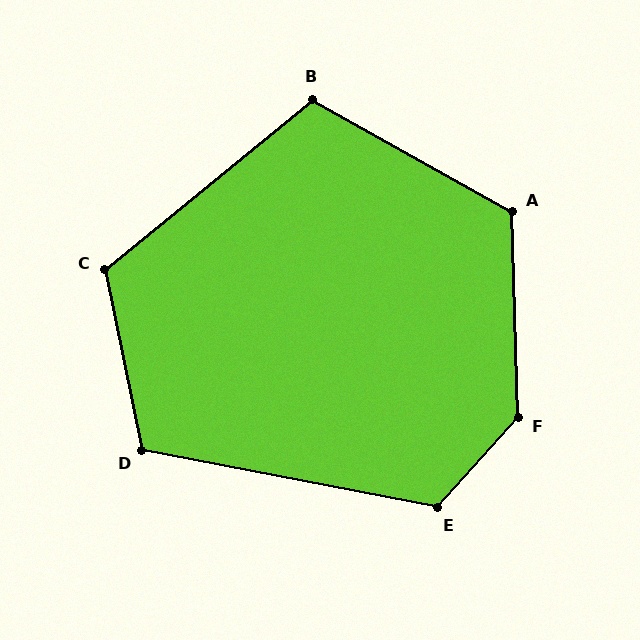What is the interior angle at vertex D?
Approximately 112 degrees (obtuse).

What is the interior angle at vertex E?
Approximately 121 degrees (obtuse).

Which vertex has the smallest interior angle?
B, at approximately 111 degrees.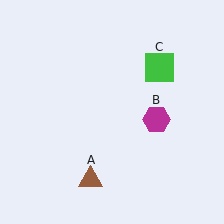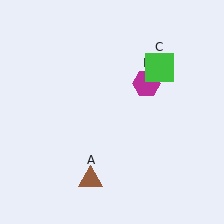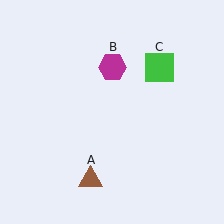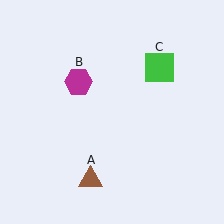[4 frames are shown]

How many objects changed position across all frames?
1 object changed position: magenta hexagon (object B).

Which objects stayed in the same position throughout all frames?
Brown triangle (object A) and green square (object C) remained stationary.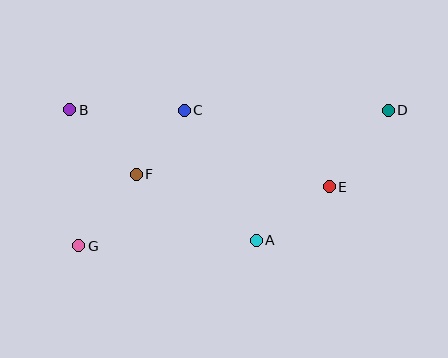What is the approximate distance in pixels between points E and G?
The distance between E and G is approximately 258 pixels.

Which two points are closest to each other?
Points C and F are closest to each other.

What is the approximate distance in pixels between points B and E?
The distance between B and E is approximately 271 pixels.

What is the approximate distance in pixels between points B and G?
The distance between B and G is approximately 136 pixels.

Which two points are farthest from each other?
Points D and G are farthest from each other.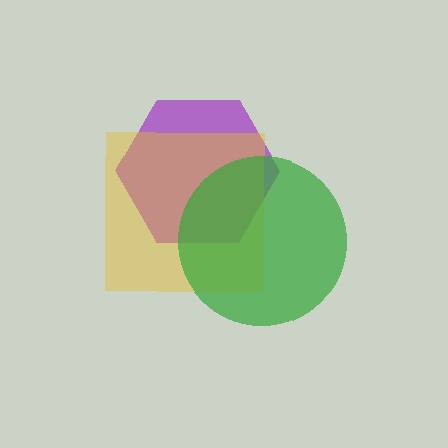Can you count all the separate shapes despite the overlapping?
Yes, there are 3 separate shapes.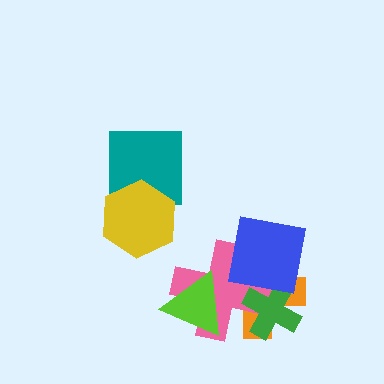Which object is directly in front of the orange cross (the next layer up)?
The pink cross is directly in front of the orange cross.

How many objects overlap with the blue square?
3 objects overlap with the blue square.